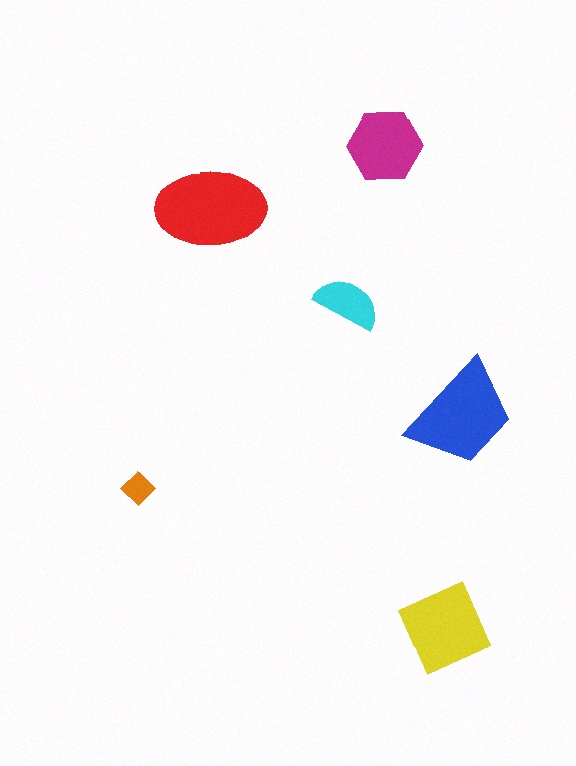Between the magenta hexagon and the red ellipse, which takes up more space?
The red ellipse.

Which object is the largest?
The red ellipse.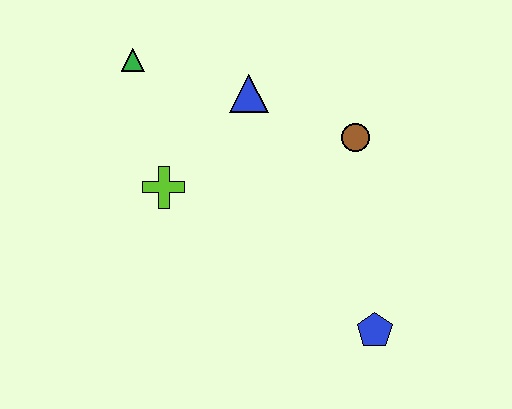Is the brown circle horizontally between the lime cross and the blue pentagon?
Yes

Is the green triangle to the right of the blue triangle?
No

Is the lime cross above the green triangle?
No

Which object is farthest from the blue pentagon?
The green triangle is farthest from the blue pentagon.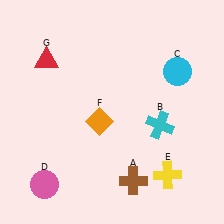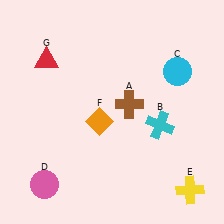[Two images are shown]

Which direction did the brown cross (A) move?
The brown cross (A) moved up.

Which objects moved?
The objects that moved are: the brown cross (A), the yellow cross (E).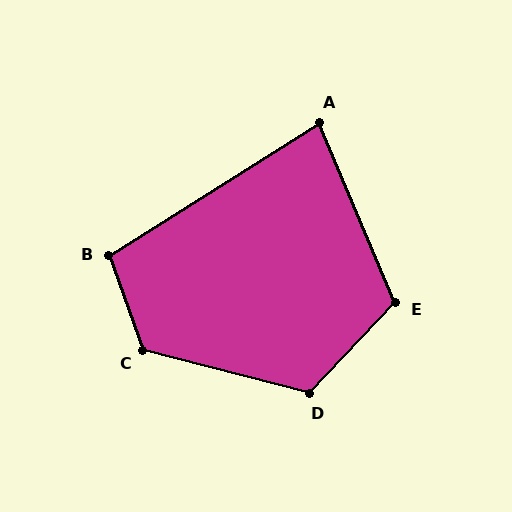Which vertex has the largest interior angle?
C, at approximately 124 degrees.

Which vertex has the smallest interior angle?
A, at approximately 81 degrees.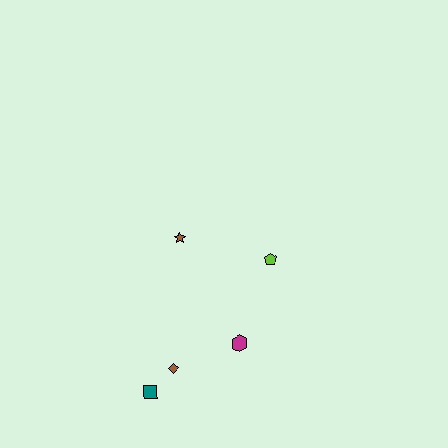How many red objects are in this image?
There are no red objects.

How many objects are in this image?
There are 5 objects.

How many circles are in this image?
There are no circles.